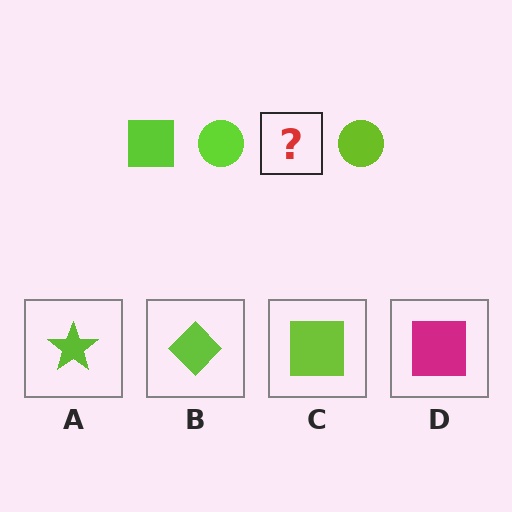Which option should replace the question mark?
Option C.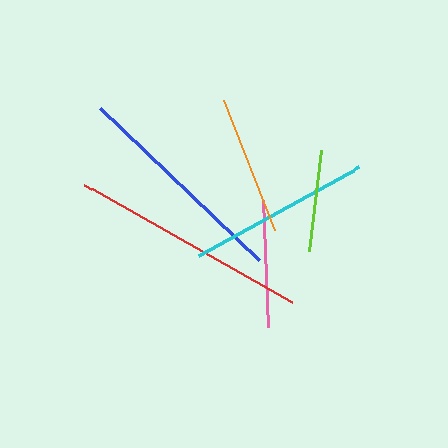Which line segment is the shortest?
The lime line is the shortest at approximately 102 pixels.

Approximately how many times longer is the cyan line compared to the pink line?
The cyan line is approximately 1.4 times the length of the pink line.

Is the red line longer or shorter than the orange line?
The red line is longer than the orange line.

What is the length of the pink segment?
The pink segment is approximately 127 pixels long.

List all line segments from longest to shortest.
From longest to shortest: red, blue, cyan, orange, pink, lime.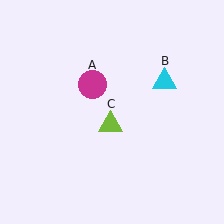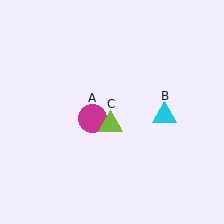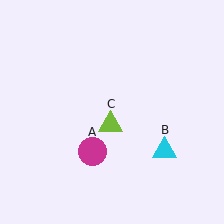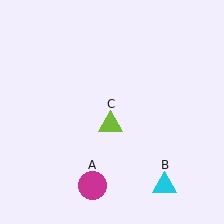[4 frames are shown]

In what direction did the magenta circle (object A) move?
The magenta circle (object A) moved down.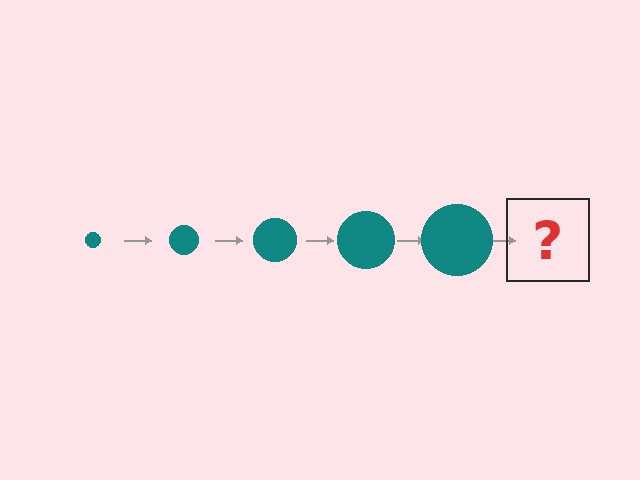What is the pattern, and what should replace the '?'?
The pattern is that the circle gets progressively larger each step. The '?' should be a teal circle, larger than the previous one.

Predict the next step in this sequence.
The next step is a teal circle, larger than the previous one.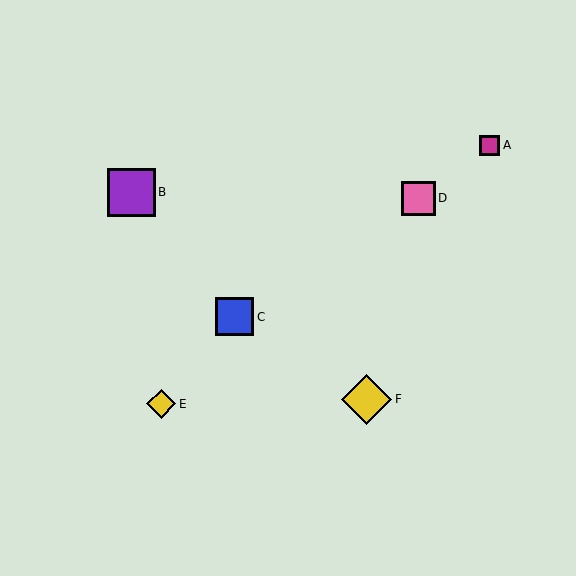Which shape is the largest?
The yellow diamond (labeled F) is the largest.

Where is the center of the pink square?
The center of the pink square is at (418, 198).